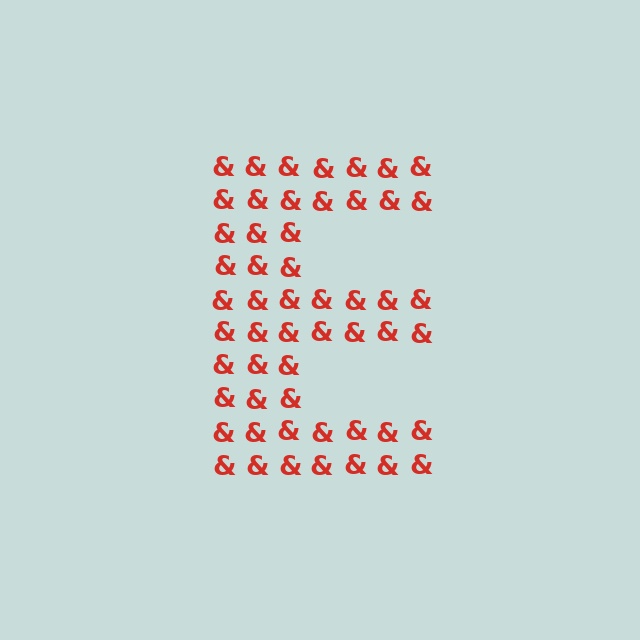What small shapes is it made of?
It is made of small ampersands.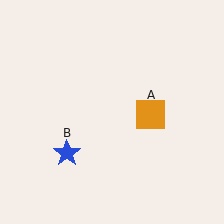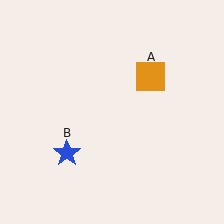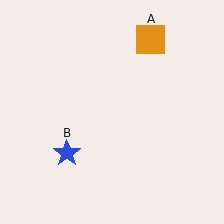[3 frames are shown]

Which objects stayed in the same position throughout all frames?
Blue star (object B) remained stationary.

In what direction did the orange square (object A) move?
The orange square (object A) moved up.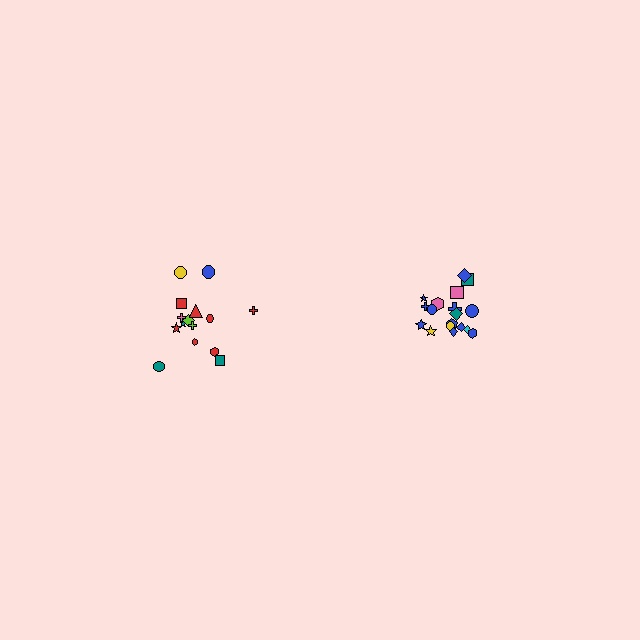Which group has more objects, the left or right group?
The right group.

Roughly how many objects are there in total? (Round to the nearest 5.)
Roughly 35 objects in total.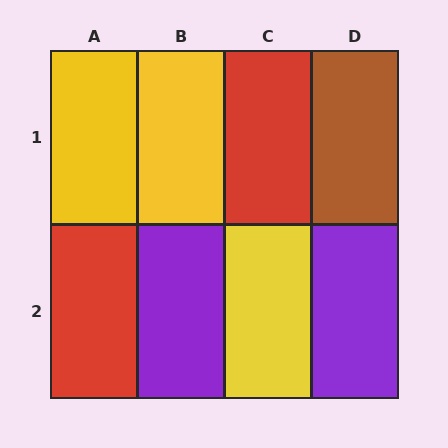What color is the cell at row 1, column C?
Red.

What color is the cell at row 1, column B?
Yellow.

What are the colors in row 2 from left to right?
Red, purple, yellow, purple.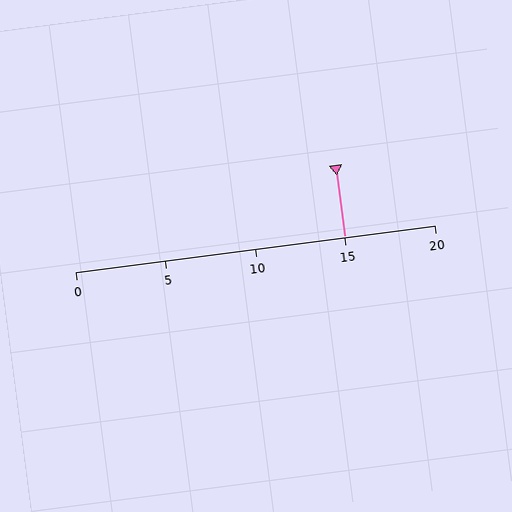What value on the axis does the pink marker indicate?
The marker indicates approximately 15.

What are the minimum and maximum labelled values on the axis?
The axis runs from 0 to 20.